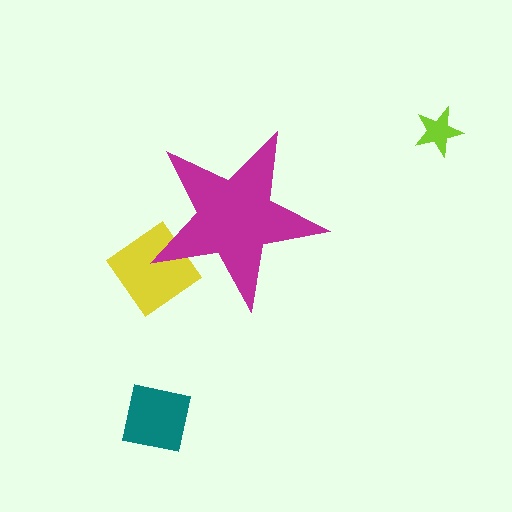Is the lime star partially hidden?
No, the lime star is fully visible.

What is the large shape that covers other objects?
A magenta star.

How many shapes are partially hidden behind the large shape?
1 shape is partially hidden.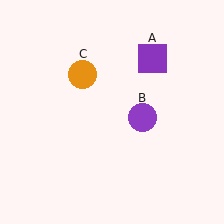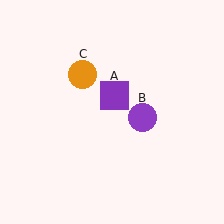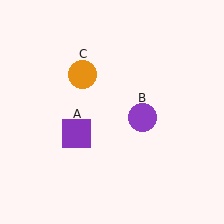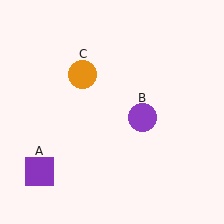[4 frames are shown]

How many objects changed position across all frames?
1 object changed position: purple square (object A).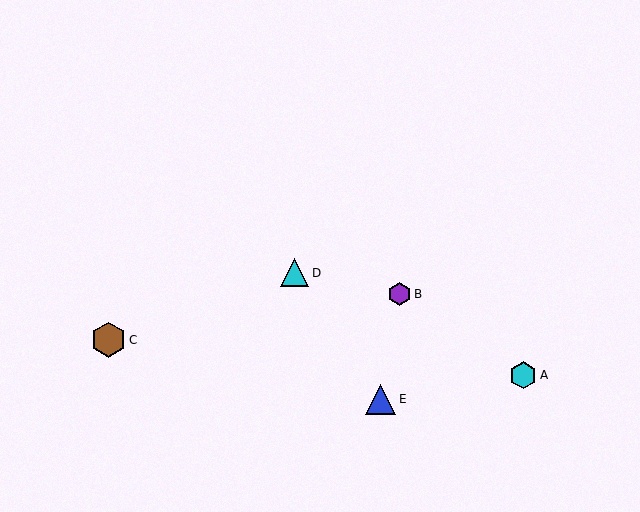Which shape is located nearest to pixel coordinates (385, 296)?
The purple hexagon (labeled B) at (399, 294) is nearest to that location.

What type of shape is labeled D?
Shape D is a cyan triangle.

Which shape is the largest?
The brown hexagon (labeled C) is the largest.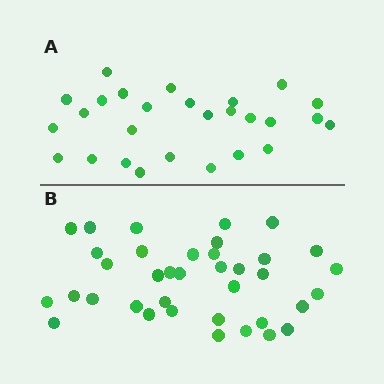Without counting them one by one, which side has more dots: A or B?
Region B (the bottom region) has more dots.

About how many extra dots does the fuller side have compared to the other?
Region B has roughly 10 or so more dots than region A.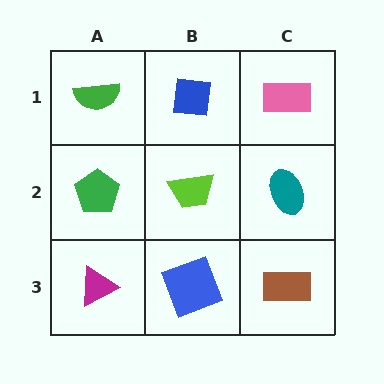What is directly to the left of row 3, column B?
A magenta triangle.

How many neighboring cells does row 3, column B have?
3.